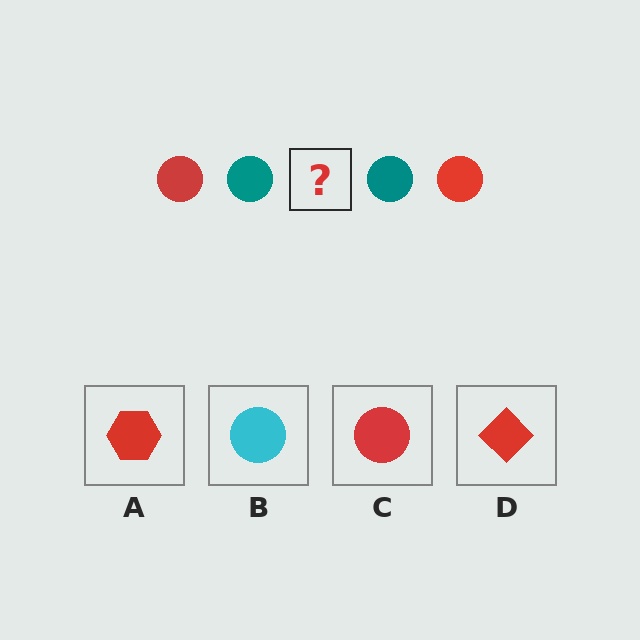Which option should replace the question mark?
Option C.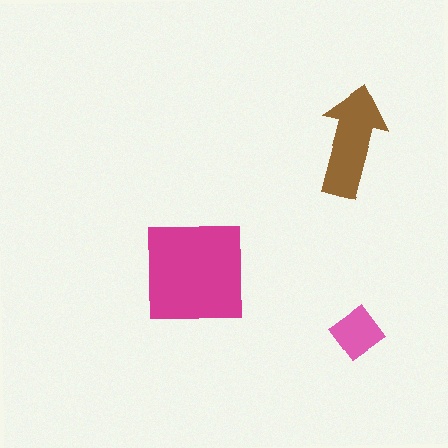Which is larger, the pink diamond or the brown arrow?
The brown arrow.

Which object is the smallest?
The pink diamond.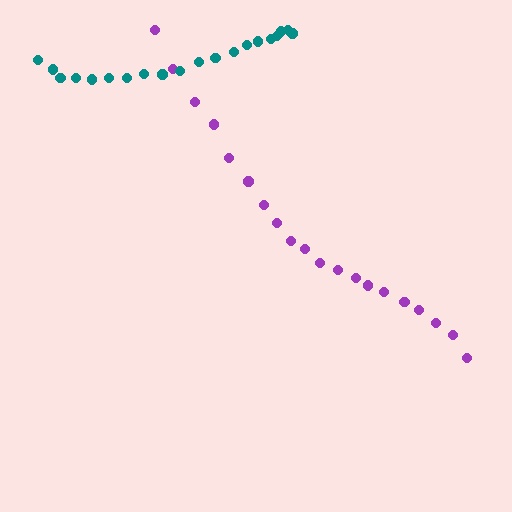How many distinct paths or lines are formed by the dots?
There are 2 distinct paths.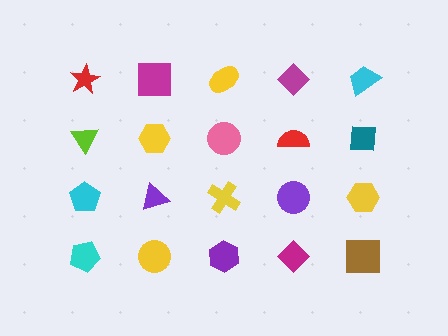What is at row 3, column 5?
A yellow hexagon.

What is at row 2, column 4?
A red semicircle.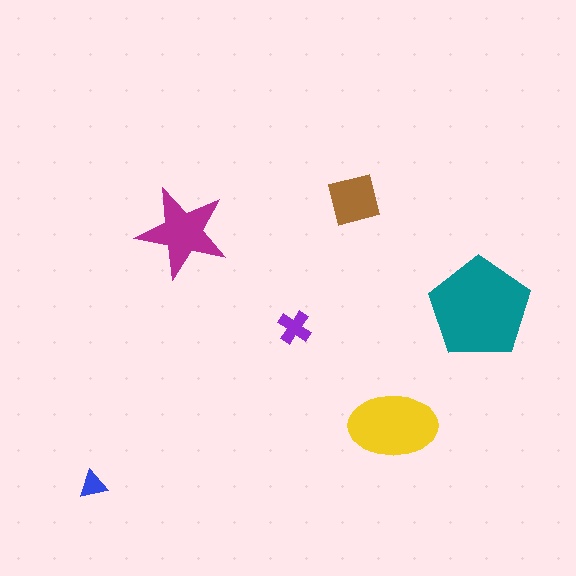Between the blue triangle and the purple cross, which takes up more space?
The purple cross.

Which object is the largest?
The teal pentagon.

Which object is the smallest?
The blue triangle.